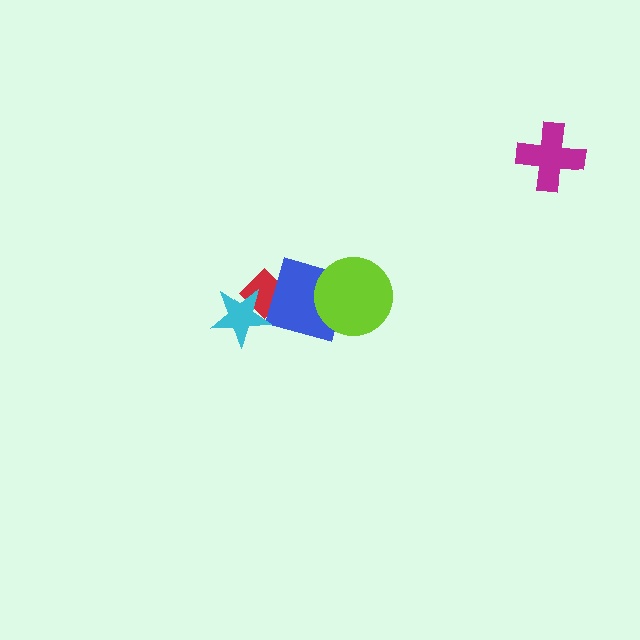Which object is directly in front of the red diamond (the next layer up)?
The blue diamond is directly in front of the red diamond.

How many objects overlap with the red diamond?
2 objects overlap with the red diamond.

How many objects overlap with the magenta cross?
0 objects overlap with the magenta cross.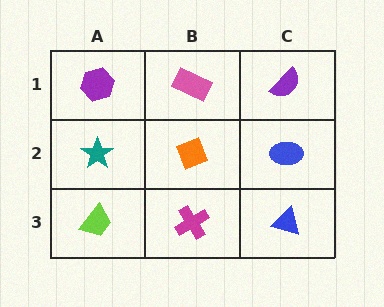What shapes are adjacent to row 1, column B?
An orange diamond (row 2, column B), a purple hexagon (row 1, column A), a purple semicircle (row 1, column C).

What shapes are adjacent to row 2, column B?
A pink rectangle (row 1, column B), a magenta cross (row 3, column B), a teal star (row 2, column A), a blue ellipse (row 2, column C).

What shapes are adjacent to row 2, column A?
A purple hexagon (row 1, column A), a lime trapezoid (row 3, column A), an orange diamond (row 2, column B).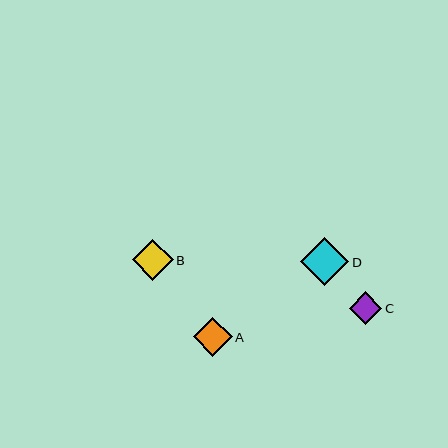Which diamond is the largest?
Diamond D is the largest with a size of approximately 48 pixels.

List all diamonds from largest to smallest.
From largest to smallest: D, B, A, C.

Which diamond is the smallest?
Diamond C is the smallest with a size of approximately 33 pixels.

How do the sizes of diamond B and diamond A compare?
Diamond B and diamond A are approximately the same size.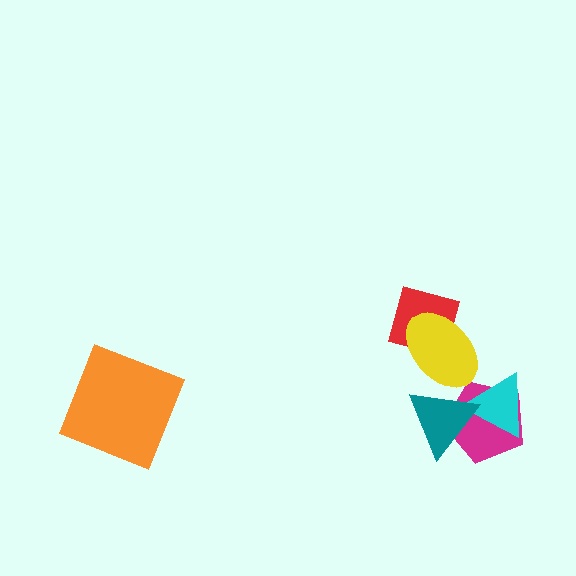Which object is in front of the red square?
The yellow ellipse is in front of the red square.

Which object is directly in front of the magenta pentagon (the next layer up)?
The cyan triangle is directly in front of the magenta pentagon.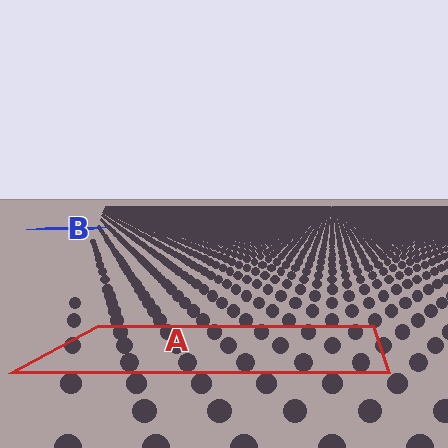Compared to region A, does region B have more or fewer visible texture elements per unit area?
Region B has more texture elements per unit area — they are packed more densely because it is farther away.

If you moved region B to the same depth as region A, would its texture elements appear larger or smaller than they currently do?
They would appear larger. At a closer depth, the same texture elements are projected at a bigger on-screen size.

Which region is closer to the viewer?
Region A is closer. The texture elements there are larger and more spread out.